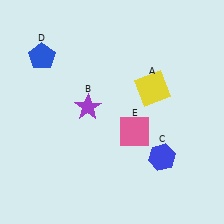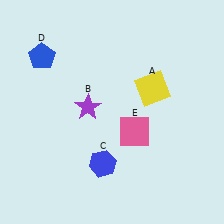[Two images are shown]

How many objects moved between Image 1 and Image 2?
1 object moved between the two images.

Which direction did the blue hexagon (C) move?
The blue hexagon (C) moved left.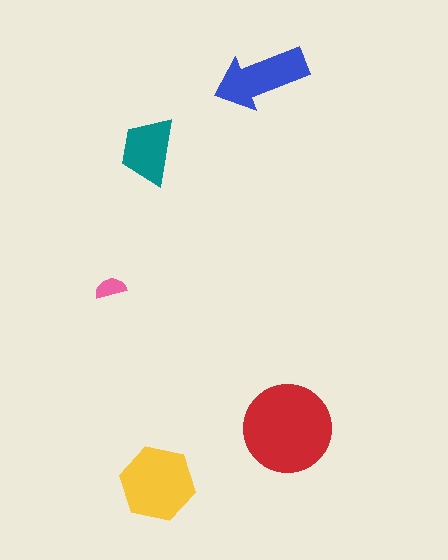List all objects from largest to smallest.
The red circle, the yellow hexagon, the blue arrow, the teal trapezoid, the pink semicircle.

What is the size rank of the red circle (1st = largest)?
1st.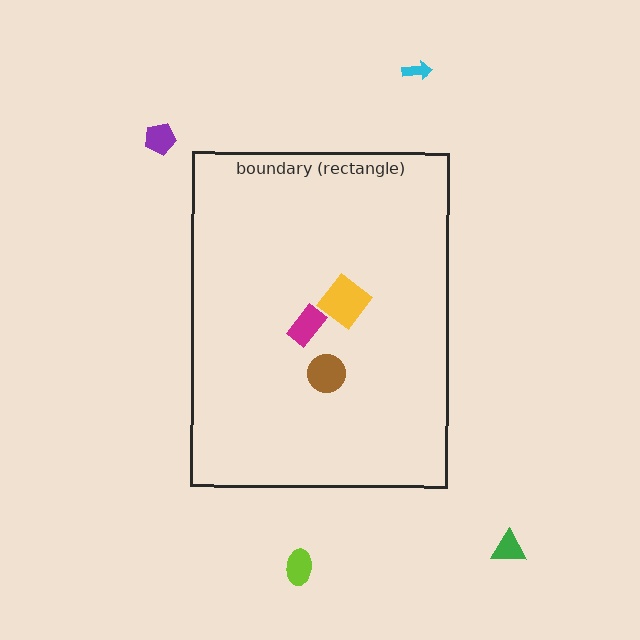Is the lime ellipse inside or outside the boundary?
Outside.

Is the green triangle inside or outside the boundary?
Outside.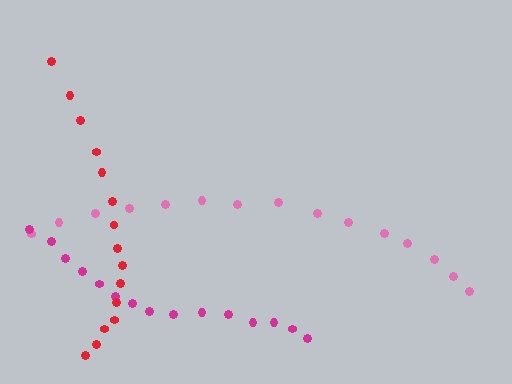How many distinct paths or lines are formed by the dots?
There are 3 distinct paths.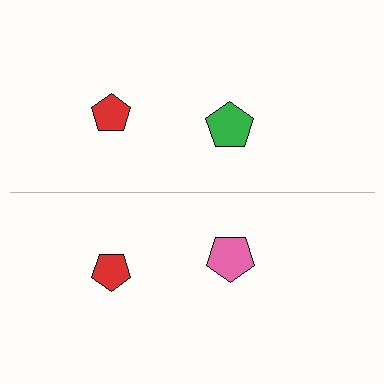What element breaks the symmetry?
The pink pentagon on the bottom side breaks the symmetry — its mirror counterpart is green.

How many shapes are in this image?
There are 4 shapes in this image.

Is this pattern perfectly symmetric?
No, the pattern is not perfectly symmetric. The pink pentagon on the bottom side breaks the symmetry — its mirror counterpart is green.